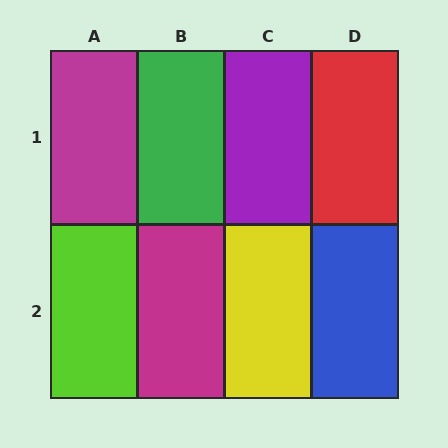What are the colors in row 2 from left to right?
Lime, magenta, yellow, blue.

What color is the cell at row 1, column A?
Magenta.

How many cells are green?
1 cell is green.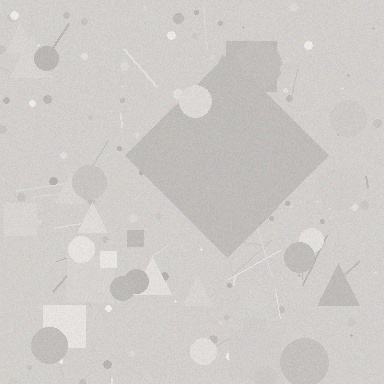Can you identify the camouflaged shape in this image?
The camouflaged shape is a diamond.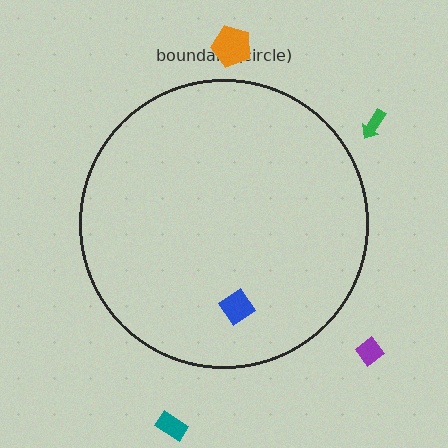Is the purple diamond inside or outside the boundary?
Outside.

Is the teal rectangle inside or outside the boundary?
Outside.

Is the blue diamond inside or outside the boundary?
Inside.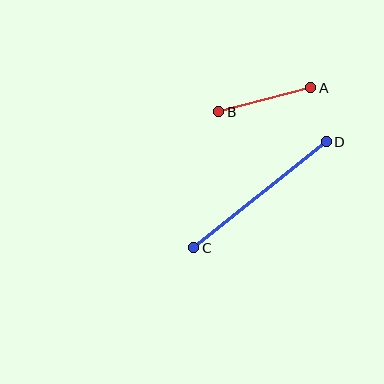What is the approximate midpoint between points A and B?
The midpoint is at approximately (265, 100) pixels.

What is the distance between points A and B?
The distance is approximately 95 pixels.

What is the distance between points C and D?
The distance is approximately 170 pixels.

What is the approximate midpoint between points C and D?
The midpoint is at approximately (260, 195) pixels.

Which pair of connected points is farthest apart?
Points C and D are farthest apart.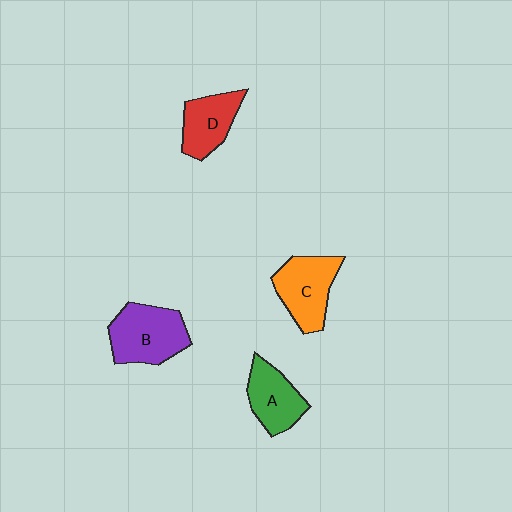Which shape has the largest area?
Shape B (purple).